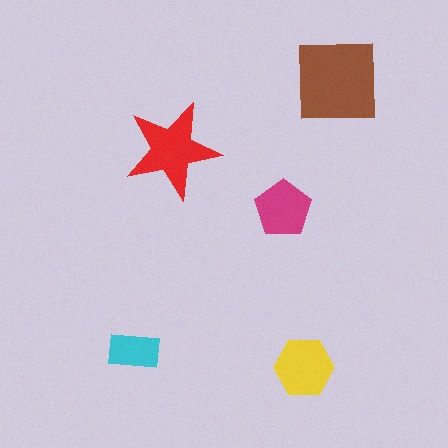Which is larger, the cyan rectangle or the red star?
The red star.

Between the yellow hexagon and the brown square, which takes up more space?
The brown square.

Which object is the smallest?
The cyan rectangle.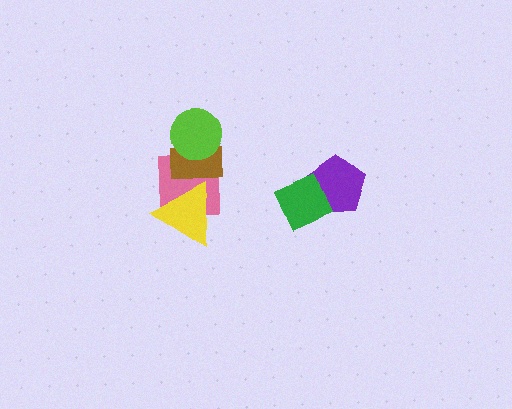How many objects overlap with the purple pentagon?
1 object overlaps with the purple pentagon.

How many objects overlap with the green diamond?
1 object overlaps with the green diamond.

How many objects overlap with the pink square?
2 objects overlap with the pink square.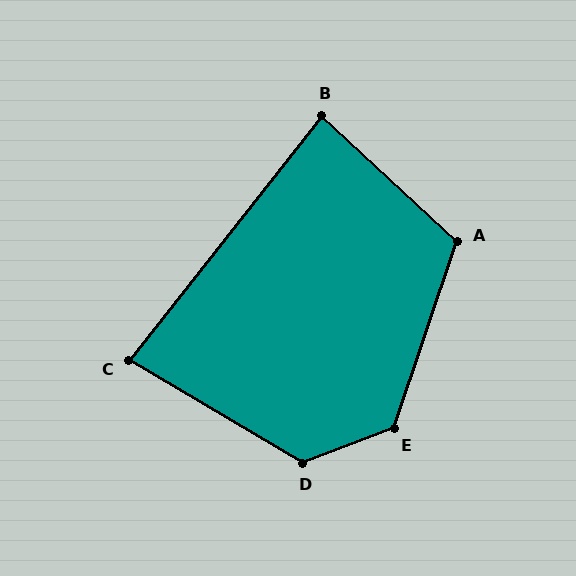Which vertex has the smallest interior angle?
C, at approximately 82 degrees.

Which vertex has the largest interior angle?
E, at approximately 130 degrees.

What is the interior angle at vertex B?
Approximately 85 degrees (approximately right).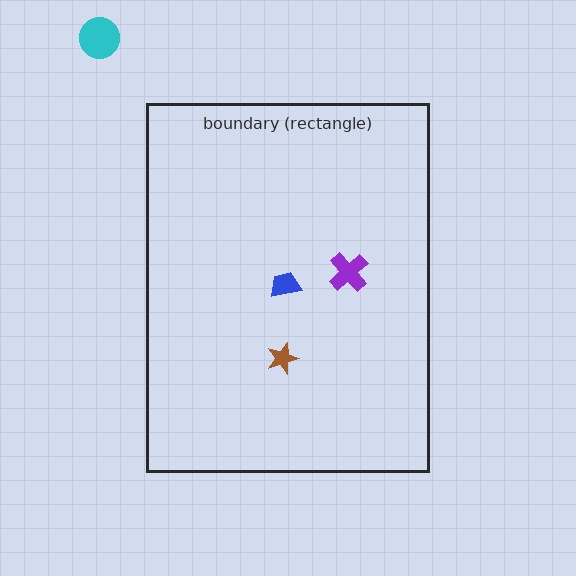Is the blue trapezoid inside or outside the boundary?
Inside.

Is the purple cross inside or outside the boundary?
Inside.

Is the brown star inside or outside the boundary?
Inside.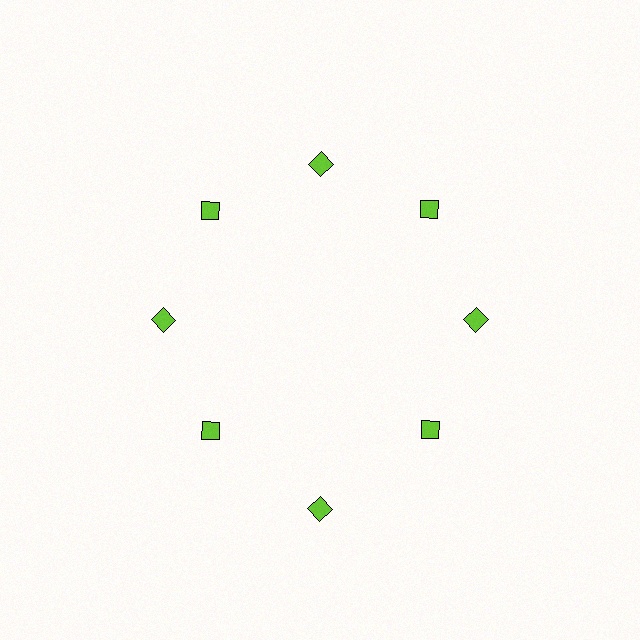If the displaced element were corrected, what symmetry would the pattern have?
It would have 8-fold rotational symmetry — the pattern would map onto itself every 45 degrees.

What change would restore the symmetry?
The symmetry would be restored by moving it inward, back onto the ring so that all 8 diamonds sit at equal angles and equal distance from the center.